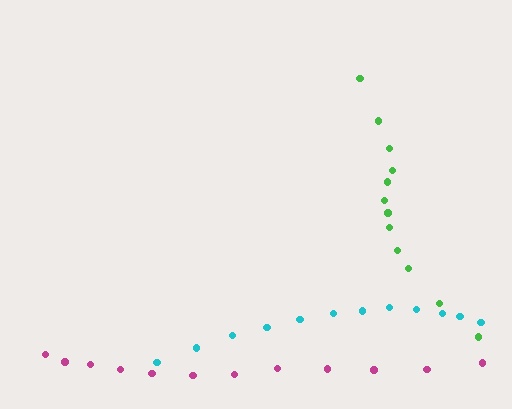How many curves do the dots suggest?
There are 3 distinct paths.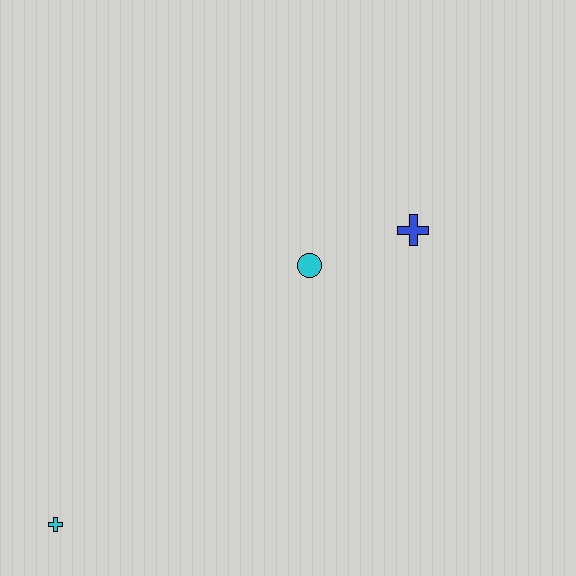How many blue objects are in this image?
There is 1 blue object.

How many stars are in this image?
There are no stars.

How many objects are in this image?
There are 3 objects.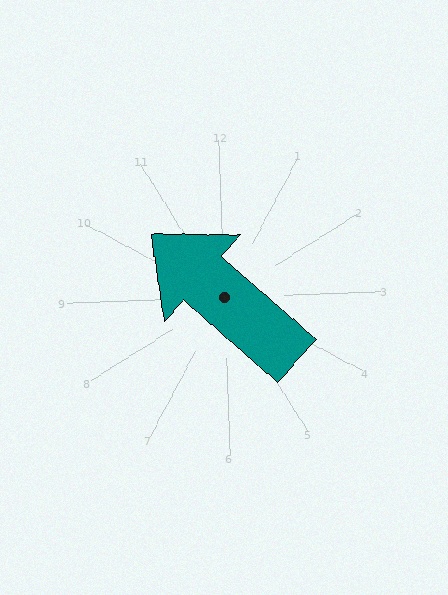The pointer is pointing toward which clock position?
Roughly 10 o'clock.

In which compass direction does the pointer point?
Northwest.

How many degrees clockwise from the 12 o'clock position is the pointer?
Approximately 313 degrees.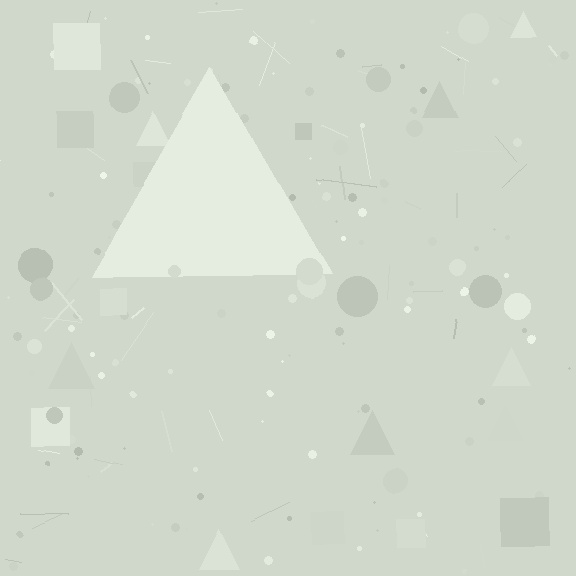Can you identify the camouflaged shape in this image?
The camouflaged shape is a triangle.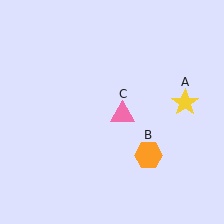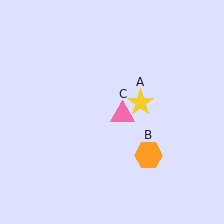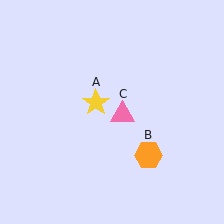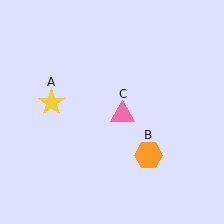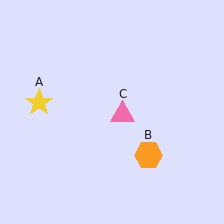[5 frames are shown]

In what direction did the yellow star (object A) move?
The yellow star (object A) moved left.